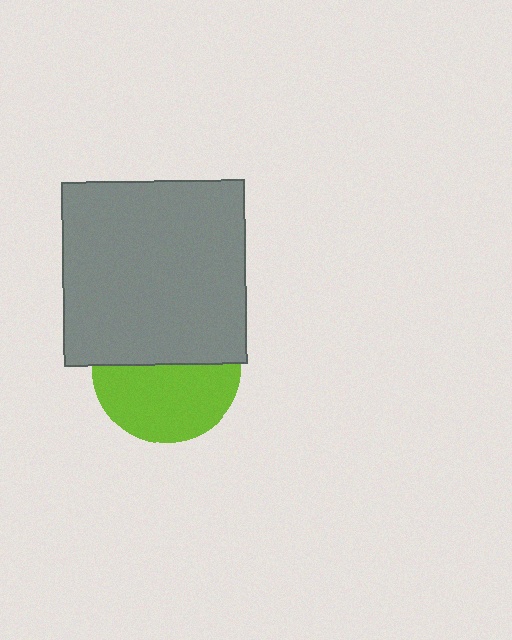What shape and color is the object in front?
The object in front is a gray square.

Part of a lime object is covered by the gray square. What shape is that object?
It is a circle.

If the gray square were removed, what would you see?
You would see the complete lime circle.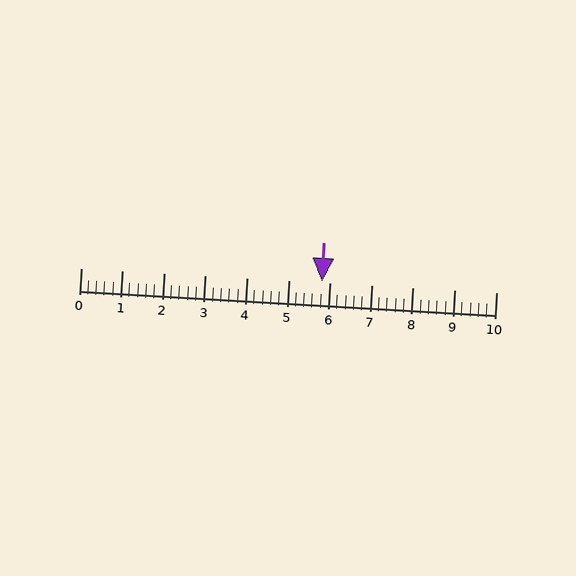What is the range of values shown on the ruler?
The ruler shows values from 0 to 10.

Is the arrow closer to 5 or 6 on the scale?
The arrow is closer to 6.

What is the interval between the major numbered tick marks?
The major tick marks are spaced 1 units apart.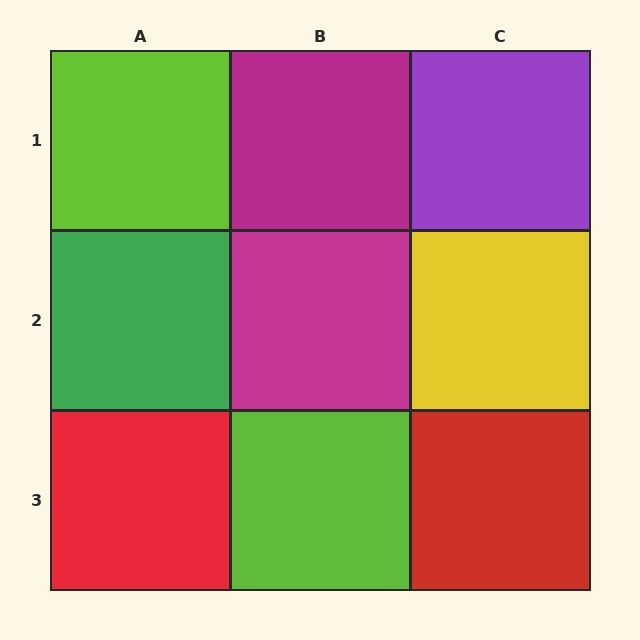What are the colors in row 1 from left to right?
Lime, magenta, purple.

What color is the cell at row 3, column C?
Red.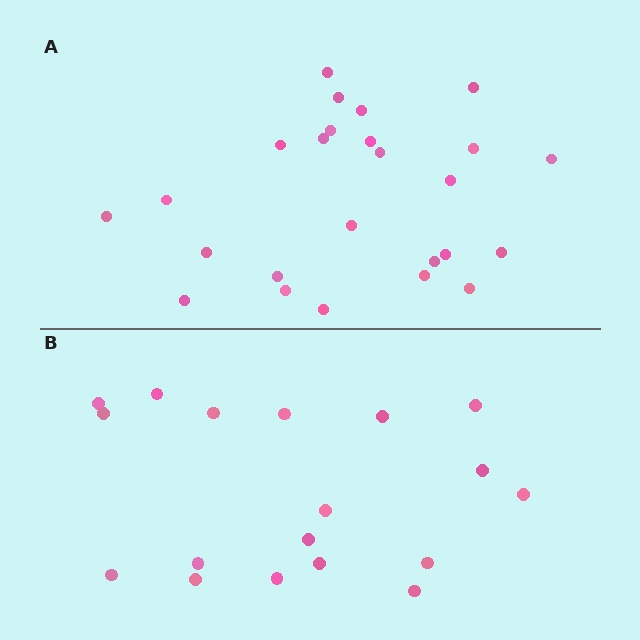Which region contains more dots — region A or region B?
Region A (the top region) has more dots.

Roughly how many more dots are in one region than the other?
Region A has roughly 8 or so more dots than region B.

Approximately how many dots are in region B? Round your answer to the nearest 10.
About 20 dots. (The exact count is 18, which rounds to 20.)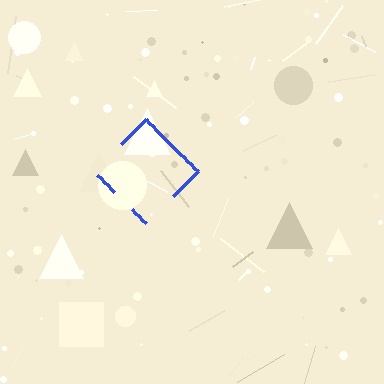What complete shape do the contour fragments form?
The contour fragments form a diamond.